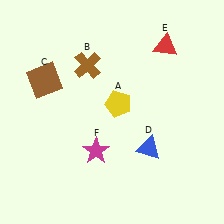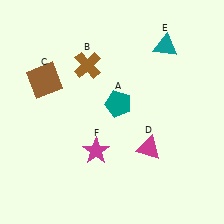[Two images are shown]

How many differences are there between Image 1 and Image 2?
There are 3 differences between the two images.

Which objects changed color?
A changed from yellow to teal. D changed from blue to magenta. E changed from red to teal.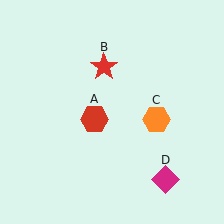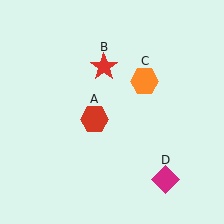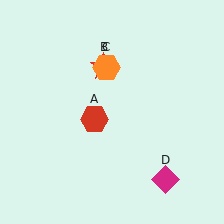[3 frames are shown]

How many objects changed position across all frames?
1 object changed position: orange hexagon (object C).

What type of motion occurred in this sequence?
The orange hexagon (object C) rotated counterclockwise around the center of the scene.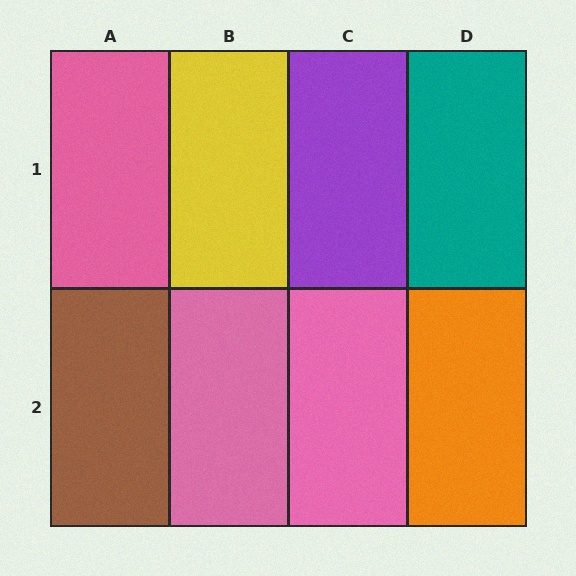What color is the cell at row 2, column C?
Pink.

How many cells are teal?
1 cell is teal.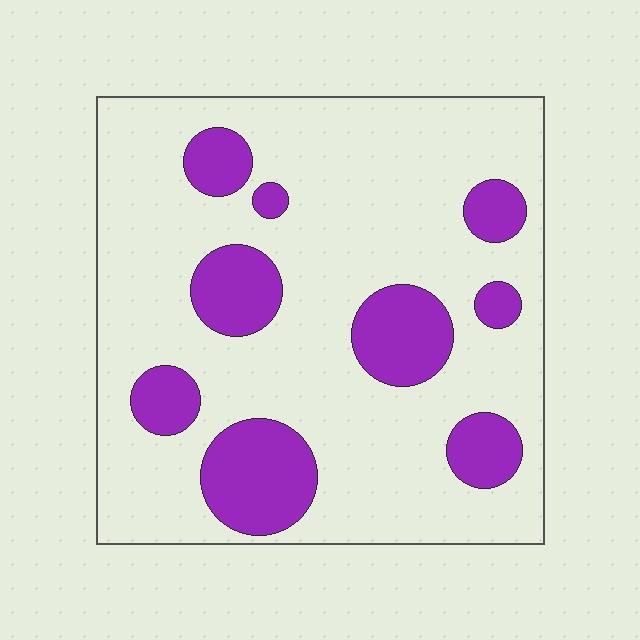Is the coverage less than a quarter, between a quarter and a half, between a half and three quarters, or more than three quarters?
Less than a quarter.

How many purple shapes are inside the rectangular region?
9.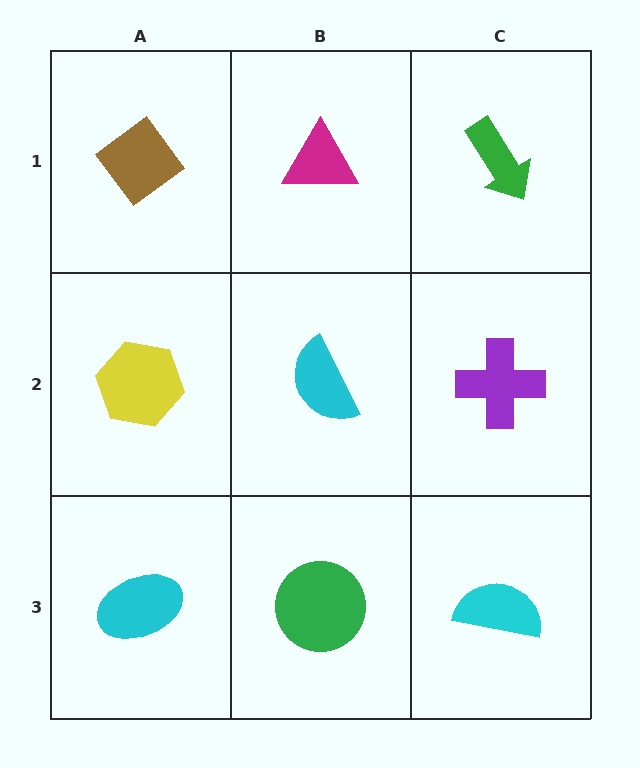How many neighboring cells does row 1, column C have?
2.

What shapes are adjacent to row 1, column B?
A cyan semicircle (row 2, column B), a brown diamond (row 1, column A), a green arrow (row 1, column C).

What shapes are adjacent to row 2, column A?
A brown diamond (row 1, column A), a cyan ellipse (row 3, column A), a cyan semicircle (row 2, column B).